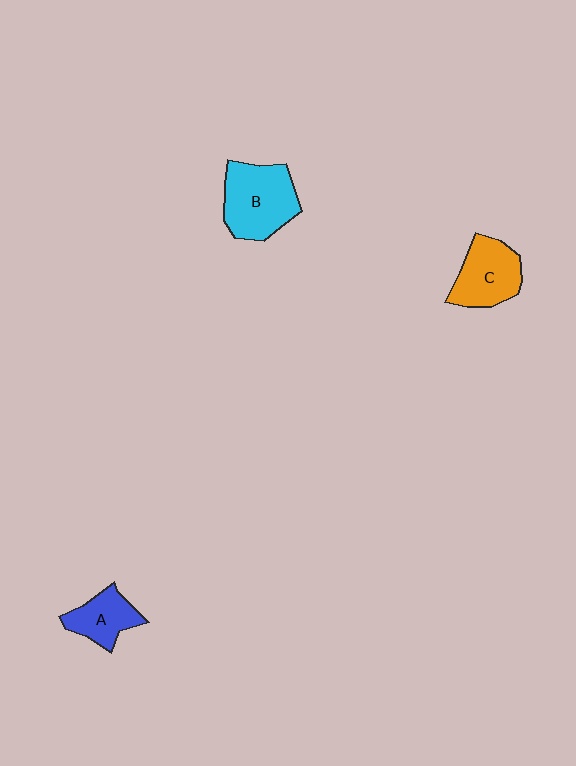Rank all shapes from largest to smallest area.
From largest to smallest: B (cyan), C (orange), A (blue).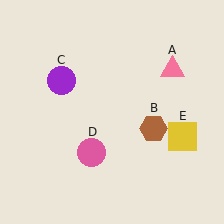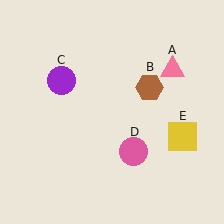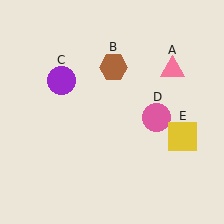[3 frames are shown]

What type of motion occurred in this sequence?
The brown hexagon (object B), pink circle (object D) rotated counterclockwise around the center of the scene.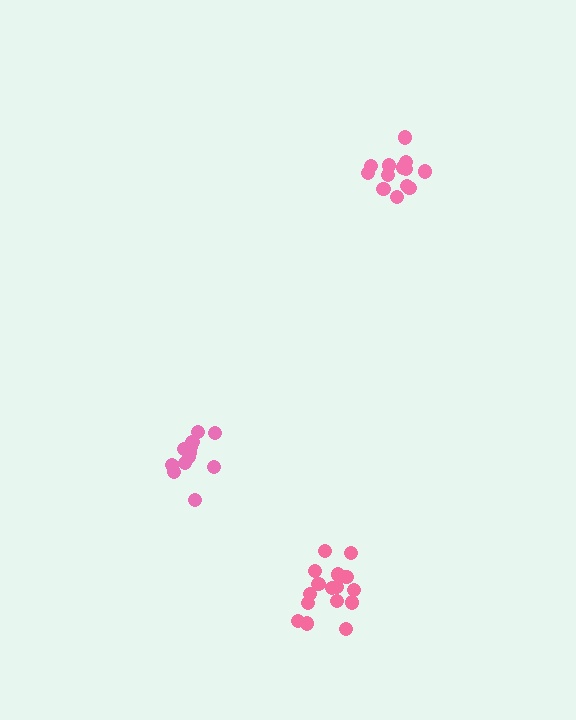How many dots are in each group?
Group 1: 16 dots, Group 2: 13 dots, Group 3: 12 dots (41 total).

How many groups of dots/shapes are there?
There are 3 groups.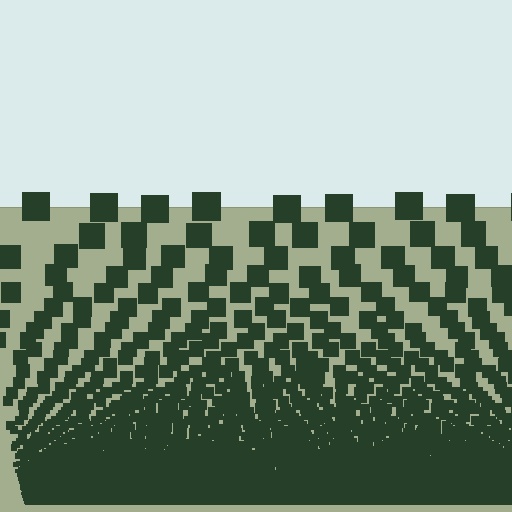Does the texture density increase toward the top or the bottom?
Density increases toward the bottom.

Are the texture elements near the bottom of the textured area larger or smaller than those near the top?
Smaller. The gradient is inverted — elements near the bottom are smaller and denser.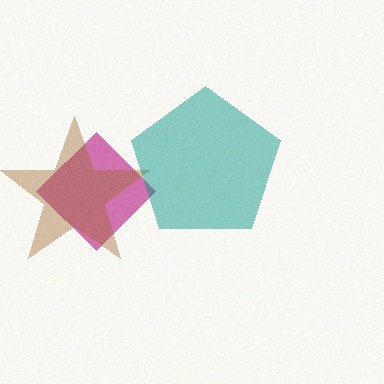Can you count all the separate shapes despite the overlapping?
Yes, there are 3 separate shapes.